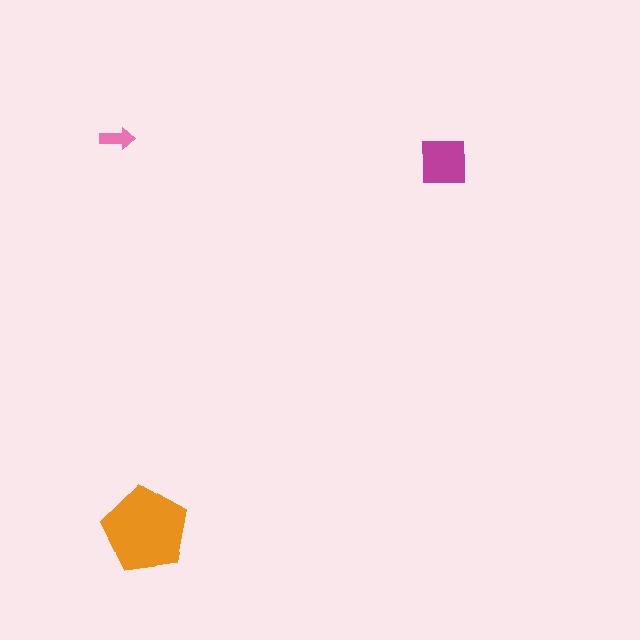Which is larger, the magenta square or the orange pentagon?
The orange pentagon.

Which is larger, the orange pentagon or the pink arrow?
The orange pentagon.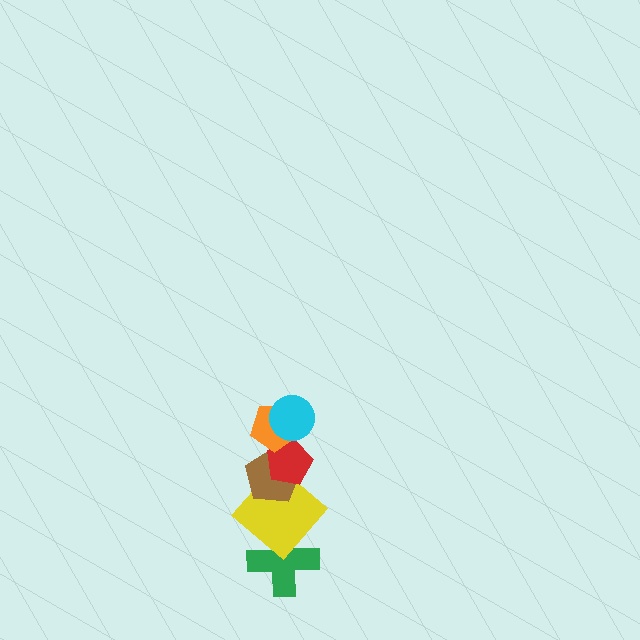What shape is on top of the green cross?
The yellow diamond is on top of the green cross.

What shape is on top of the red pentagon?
The orange pentagon is on top of the red pentagon.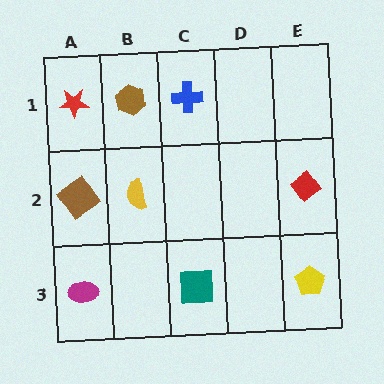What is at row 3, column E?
A yellow pentagon.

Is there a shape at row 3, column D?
No, that cell is empty.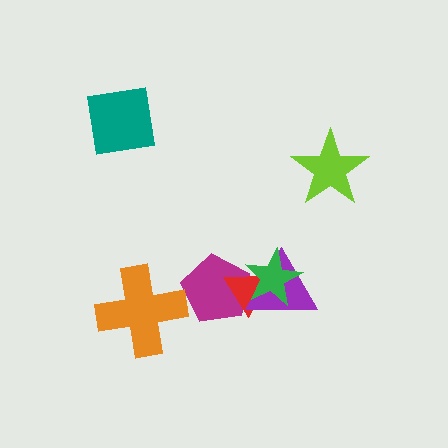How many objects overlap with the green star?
3 objects overlap with the green star.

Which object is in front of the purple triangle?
The green star is in front of the purple triangle.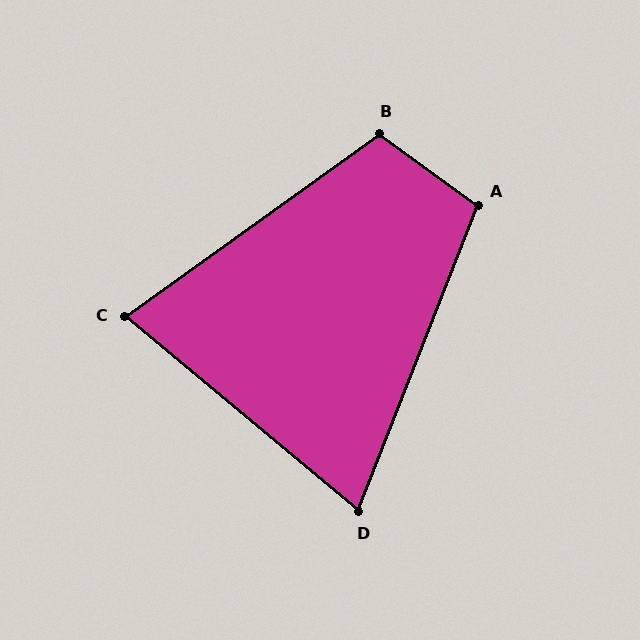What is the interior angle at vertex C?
Approximately 76 degrees (acute).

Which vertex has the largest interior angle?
B, at approximately 109 degrees.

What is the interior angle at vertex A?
Approximately 104 degrees (obtuse).